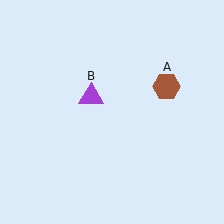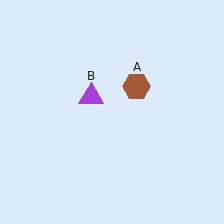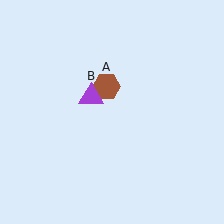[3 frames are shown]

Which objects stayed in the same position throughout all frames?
Purple triangle (object B) remained stationary.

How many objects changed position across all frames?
1 object changed position: brown hexagon (object A).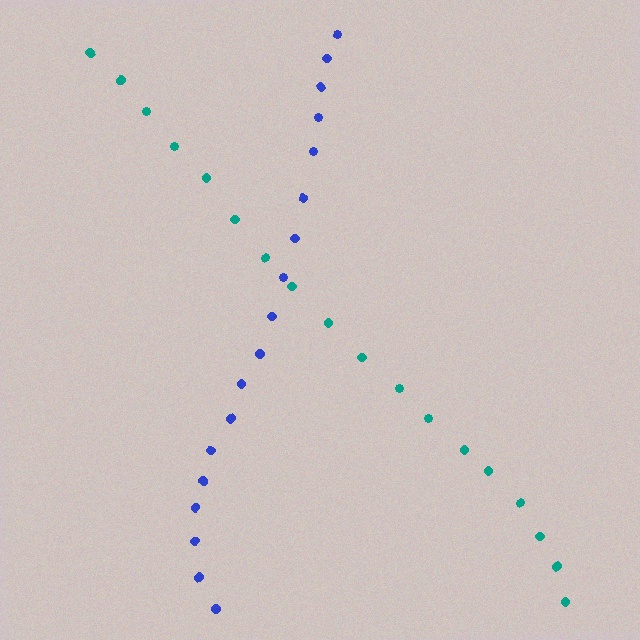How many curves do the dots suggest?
There are 2 distinct paths.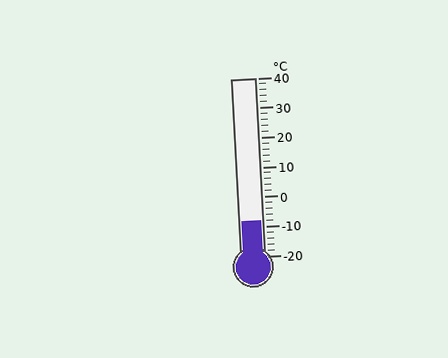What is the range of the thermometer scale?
The thermometer scale ranges from -20°C to 40°C.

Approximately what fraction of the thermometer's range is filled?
The thermometer is filled to approximately 20% of its range.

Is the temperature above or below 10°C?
The temperature is below 10°C.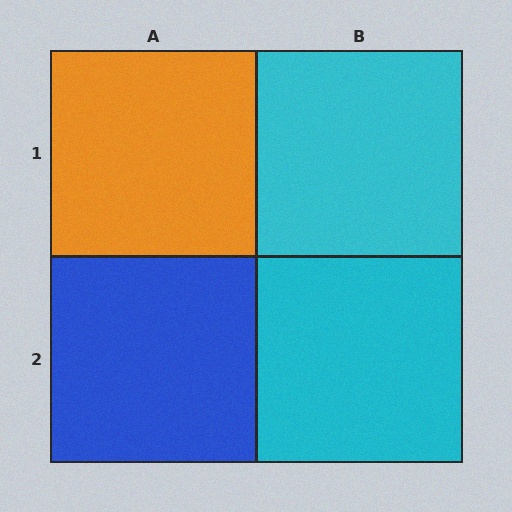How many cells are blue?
1 cell is blue.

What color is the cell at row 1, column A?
Orange.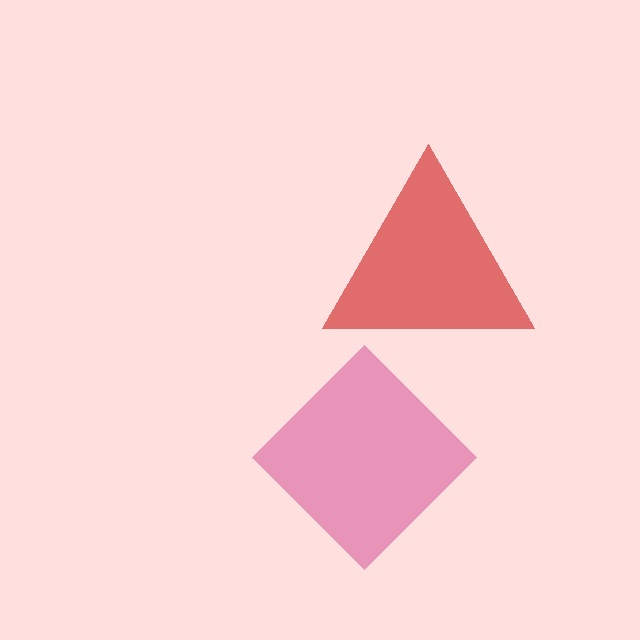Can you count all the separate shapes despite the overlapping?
Yes, there are 2 separate shapes.